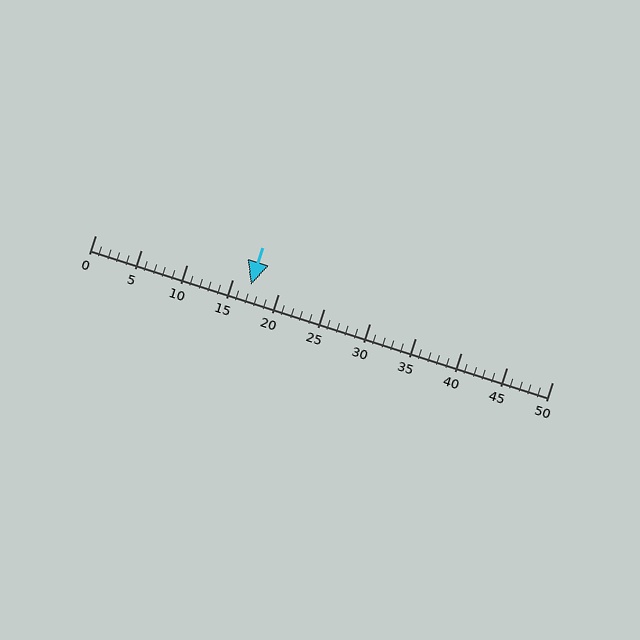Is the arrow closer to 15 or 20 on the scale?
The arrow is closer to 15.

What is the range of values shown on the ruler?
The ruler shows values from 0 to 50.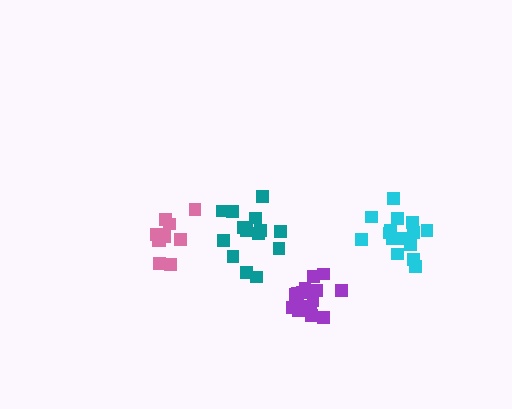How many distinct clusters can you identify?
There are 4 distinct clusters.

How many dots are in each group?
Group 1: 10 dots, Group 2: 14 dots, Group 3: 15 dots, Group 4: 15 dots (54 total).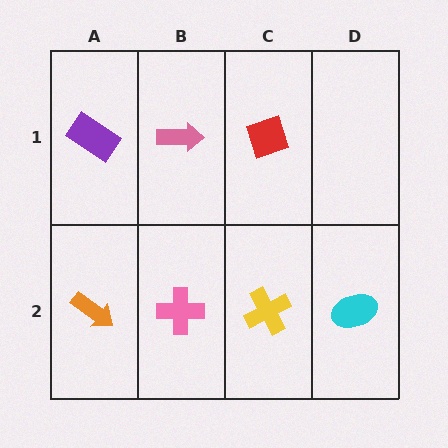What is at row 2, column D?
A cyan ellipse.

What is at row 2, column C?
A yellow cross.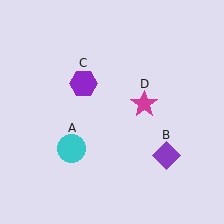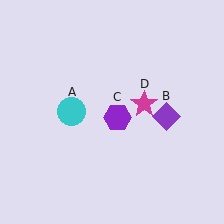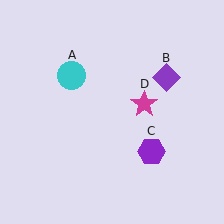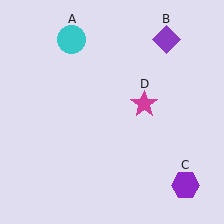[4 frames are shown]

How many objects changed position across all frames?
3 objects changed position: cyan circle (object A), purple diamond (object B), purple hexagon (object C).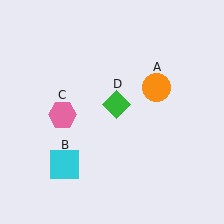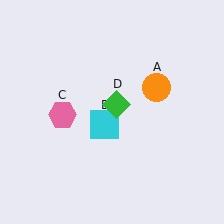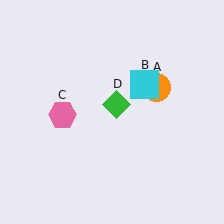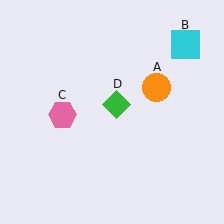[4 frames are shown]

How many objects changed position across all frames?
1 object changed position: cyan square (object B).